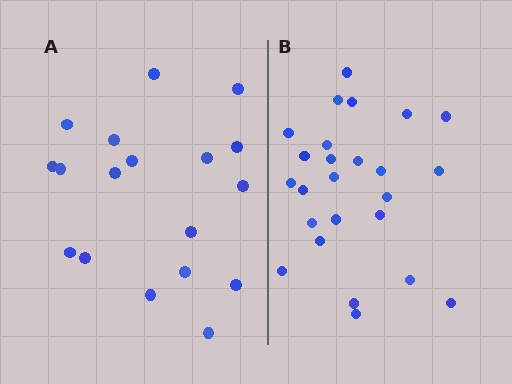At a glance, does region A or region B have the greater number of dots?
Region B (the right region) has more dots.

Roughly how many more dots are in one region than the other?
Region B has roughly 8 or so more dots than region A.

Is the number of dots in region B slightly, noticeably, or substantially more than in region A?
Region B has noticeably more, but not dramatically so. The ratio is roughly 1.4 to 1.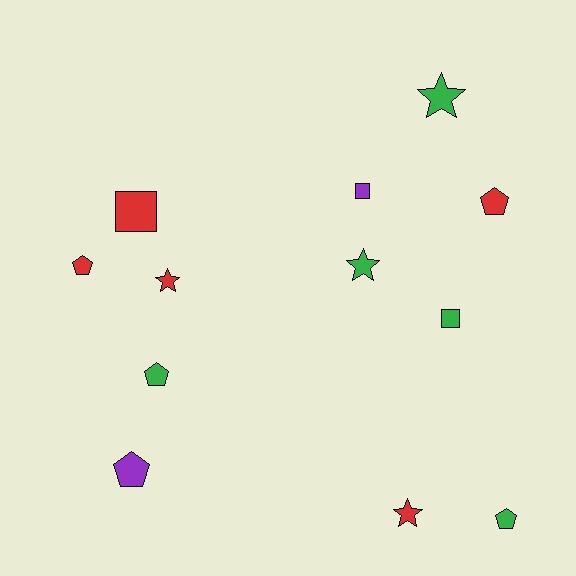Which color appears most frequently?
Red, with 5 objects.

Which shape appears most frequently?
Pentagon, with 5 objects.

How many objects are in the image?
There are 12 objects.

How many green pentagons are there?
There are 2 green pentagons.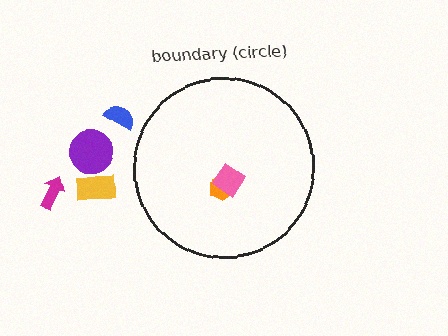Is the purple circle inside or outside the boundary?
Outside.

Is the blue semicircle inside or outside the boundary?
Outside.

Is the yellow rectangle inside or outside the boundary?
Outside.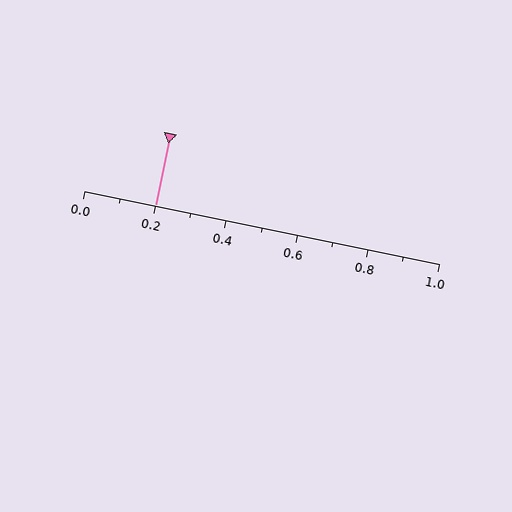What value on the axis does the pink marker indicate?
The marker indicates approximately 0.2.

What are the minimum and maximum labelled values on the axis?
The axis runs from 0.0 to 1.0.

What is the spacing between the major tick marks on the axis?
The major ticks are spaced 0.2 apart.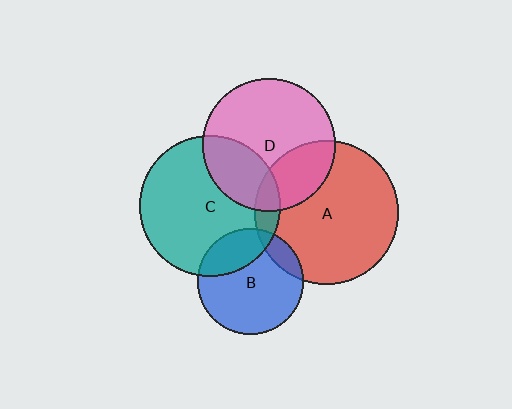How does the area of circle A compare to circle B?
Approximately 1.8 times.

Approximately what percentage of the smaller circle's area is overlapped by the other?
Approximately 10%.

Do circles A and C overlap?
Yes.